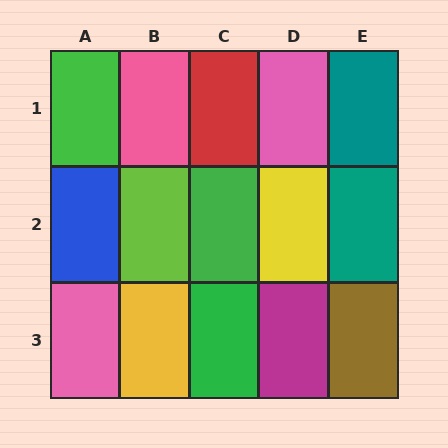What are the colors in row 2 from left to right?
Blue, lime, green, yellow, teal.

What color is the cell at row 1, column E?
Teal.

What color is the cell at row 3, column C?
Green.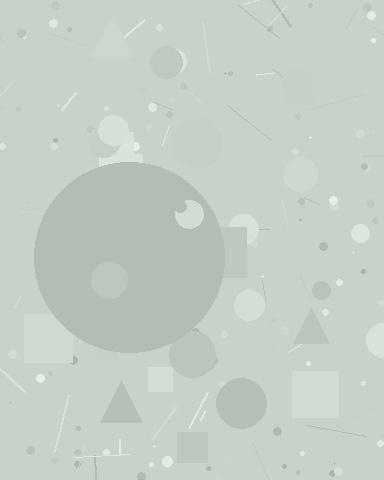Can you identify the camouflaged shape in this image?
The camouflaged shape is a circle.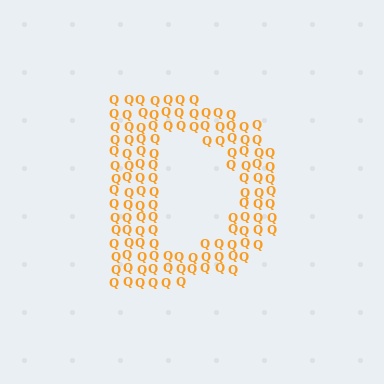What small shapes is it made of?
It is made of small letter Q's.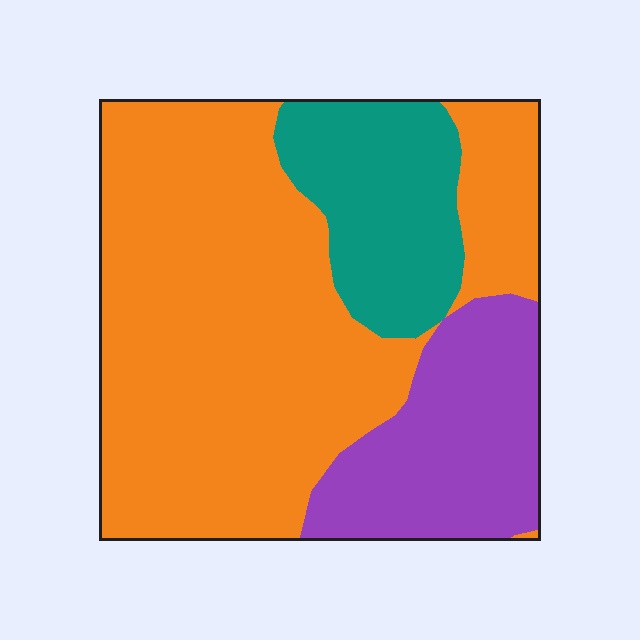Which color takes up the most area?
Orange, at roughly 60%.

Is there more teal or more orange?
Orange.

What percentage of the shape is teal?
Teal takes up between a sixth and a third of the shape.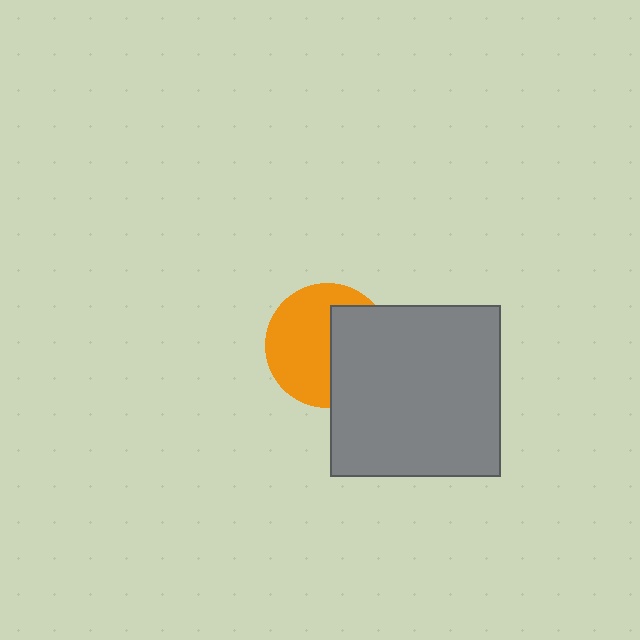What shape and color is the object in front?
The object in front is a gray square.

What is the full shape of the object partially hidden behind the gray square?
The partially hidden object is an orange circle.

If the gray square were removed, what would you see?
You would see the complete orange circle.